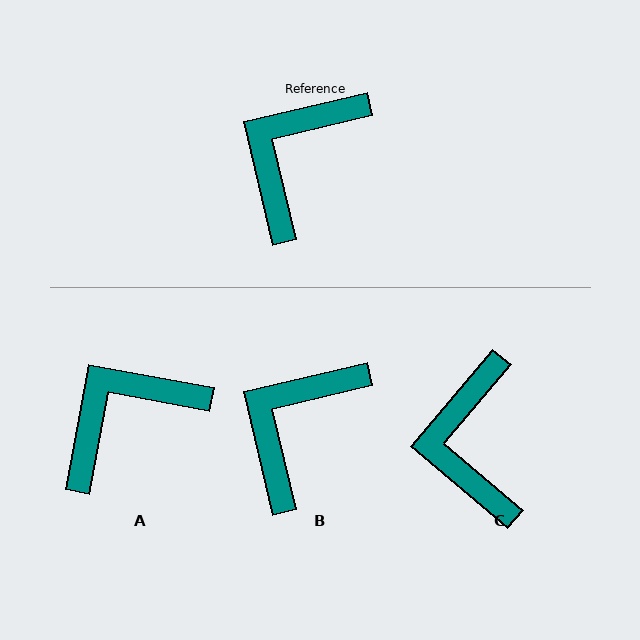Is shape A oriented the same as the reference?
No, it is off by about 24 degrees.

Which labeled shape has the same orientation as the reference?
B.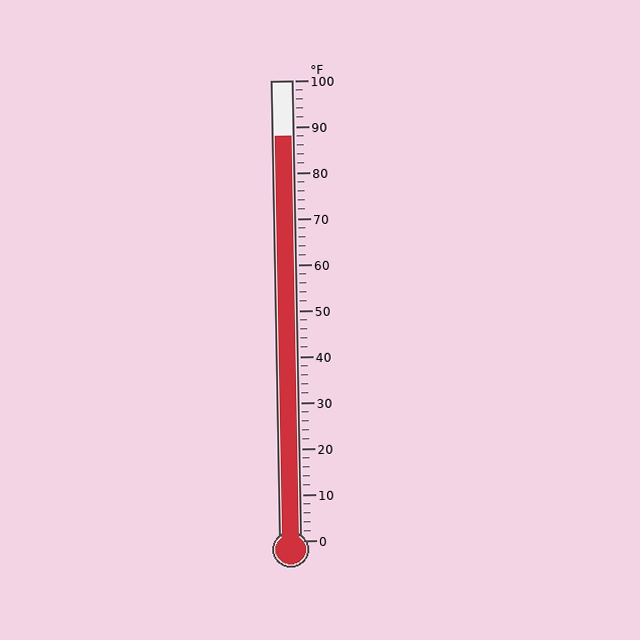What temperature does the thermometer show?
The thermometer shows approximately 88°F.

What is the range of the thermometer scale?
The thermometer scale ranges from 0°F to 100°F.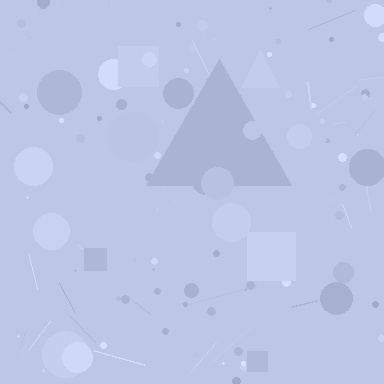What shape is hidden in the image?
A triangle is hidden in the image.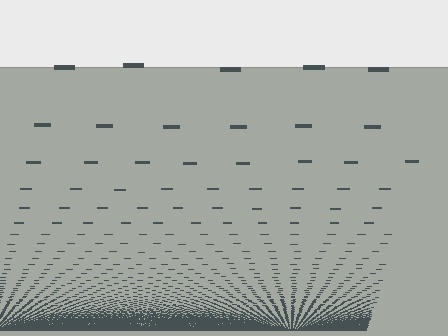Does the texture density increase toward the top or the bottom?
Density increases toward the bottom.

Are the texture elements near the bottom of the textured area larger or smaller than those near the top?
Smaller. The gradient is inverted — elements near the bottom are smaller and denser.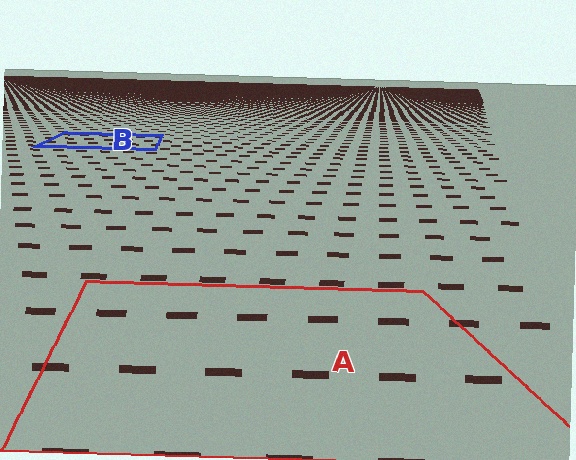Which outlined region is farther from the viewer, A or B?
Region B is farther from the viewer — the texture elements inside it appear smaller and more densely packed.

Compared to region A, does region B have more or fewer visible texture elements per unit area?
Region B has more texture elements per unit area — they are packed more densely because it is farther away.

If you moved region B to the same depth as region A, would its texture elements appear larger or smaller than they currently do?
They would appear larger. At a closer depth, the same texture elements are projected at a bigger on-screen size.